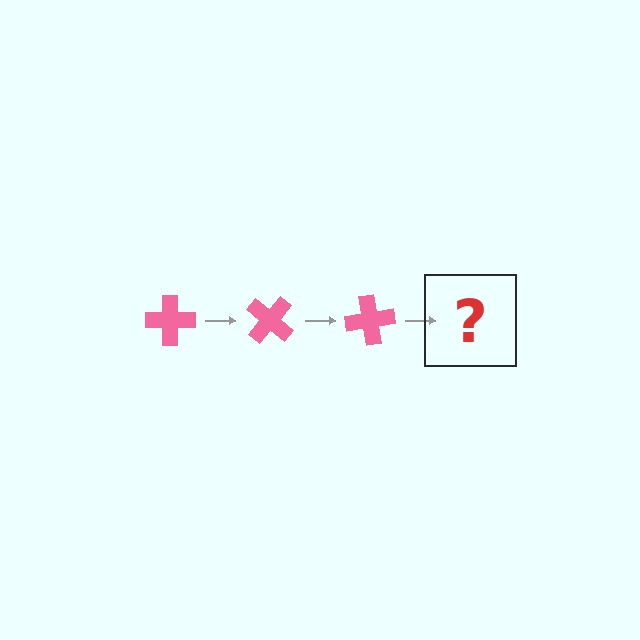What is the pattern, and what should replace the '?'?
The pattern is that the cross rotates 40 degrees each step. The '?' should be a pink cross rotated 120 degrees.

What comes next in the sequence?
The next element should be a pink cross rotated 120 degrees.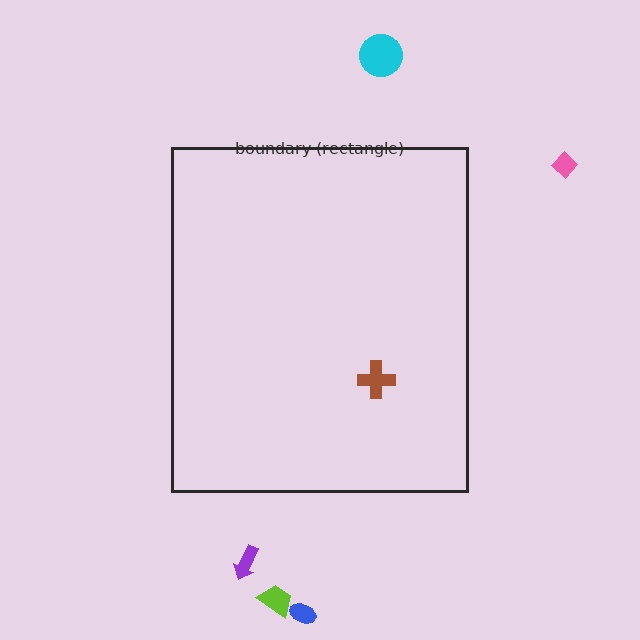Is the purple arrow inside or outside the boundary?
Outside.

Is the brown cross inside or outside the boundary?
Inside.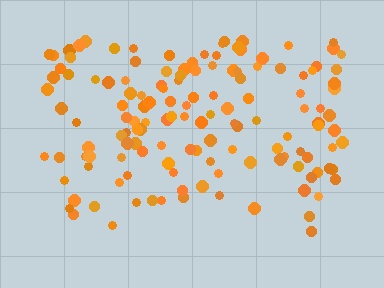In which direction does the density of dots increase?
From bottom to top, with the top side densest.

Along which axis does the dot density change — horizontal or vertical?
Vertical.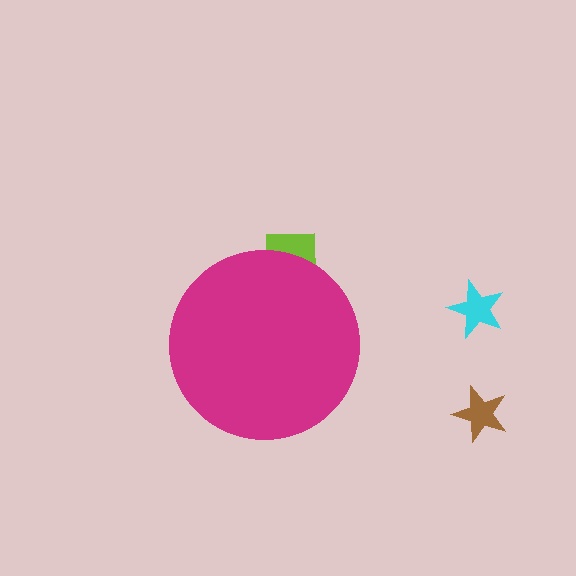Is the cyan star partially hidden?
No, the cyan star is fully visible.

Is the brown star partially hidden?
No, the brown star is fully visible.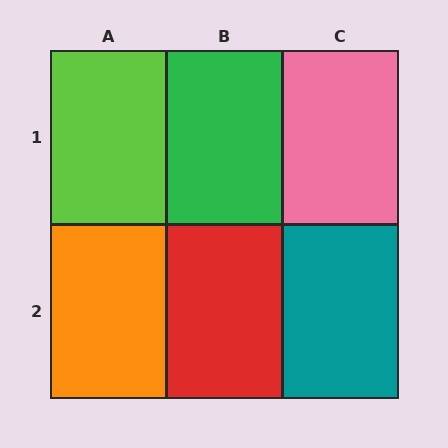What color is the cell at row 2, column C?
Teal.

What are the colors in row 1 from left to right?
Lime, green, pink.